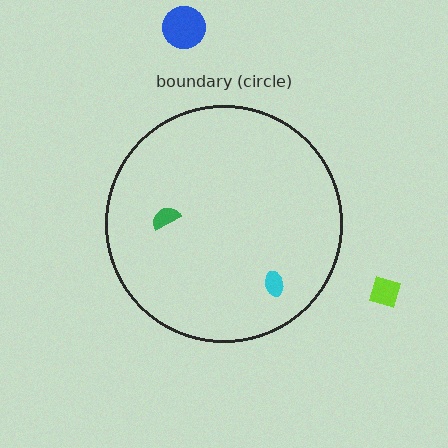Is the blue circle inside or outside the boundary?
Outside.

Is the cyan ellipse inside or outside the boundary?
Inside.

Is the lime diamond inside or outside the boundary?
Outside.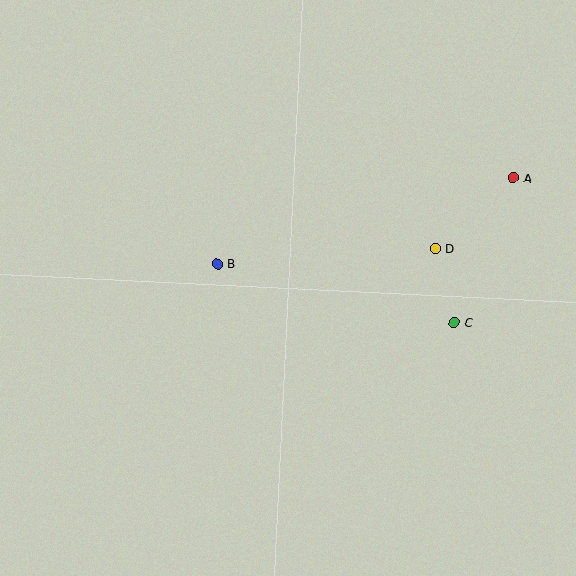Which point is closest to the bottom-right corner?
Point C is closest to the bottom-right corner.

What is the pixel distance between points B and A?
The distance between B and A is 308 pixels.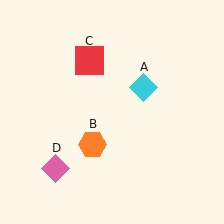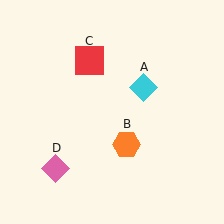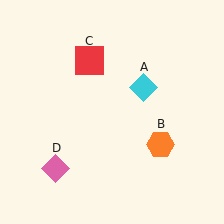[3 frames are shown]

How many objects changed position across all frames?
1 object changed position: orange hexagon (object B).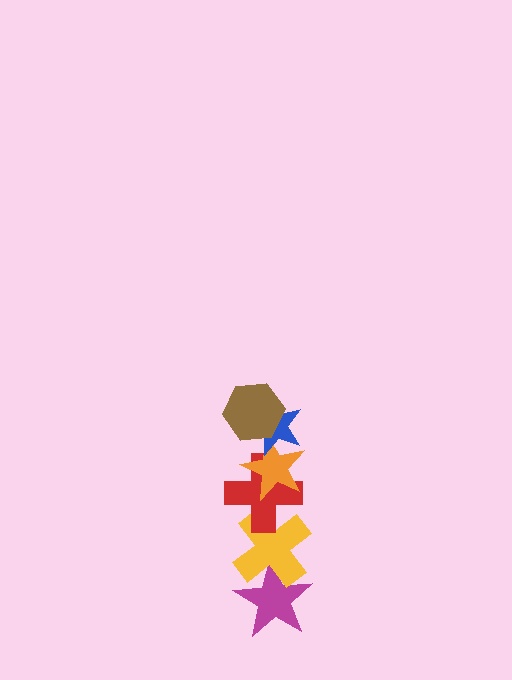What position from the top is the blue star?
The blue star is 2nd from the top.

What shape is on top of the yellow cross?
The red cross is on top of the yellow cross.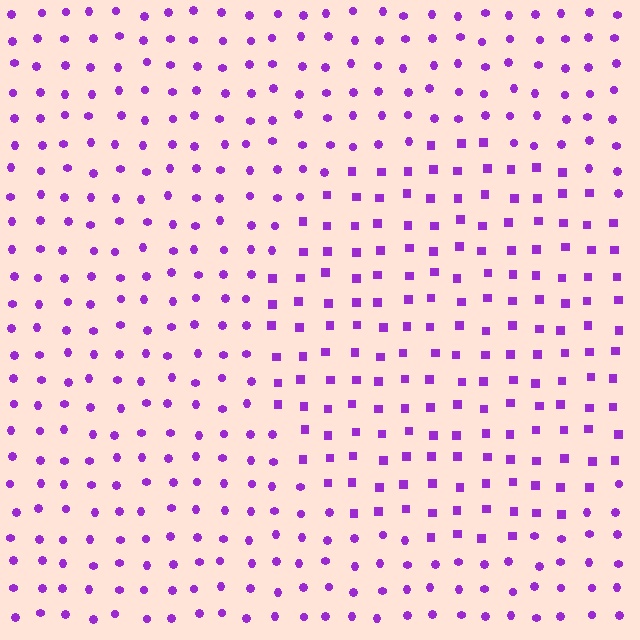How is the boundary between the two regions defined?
The boundary is defined by a change in element shape: squares inside vs. circles outside. All elements share the same color and spacing.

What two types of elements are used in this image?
The image uses squares inside the circle region and circles outside it.